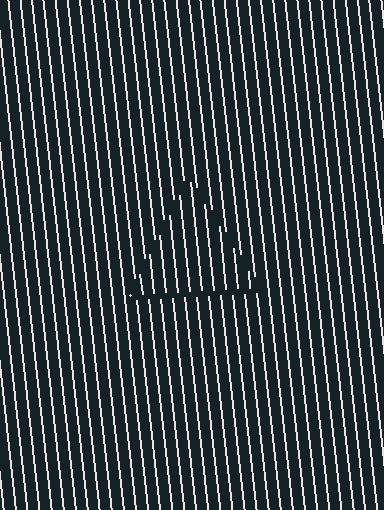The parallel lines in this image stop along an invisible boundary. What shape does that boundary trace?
An illusory triangle. The interior of the shape contains the same grating, shifted by half a period — the contour is defined by the phase discontinuity where line-ends from the inner and outer gratings abut.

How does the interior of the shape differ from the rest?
The interior of the shape contains the same grating, shifted by half a period — the contour is defined by the phase discontinuity where line-ends from the inner and outer gratings abut.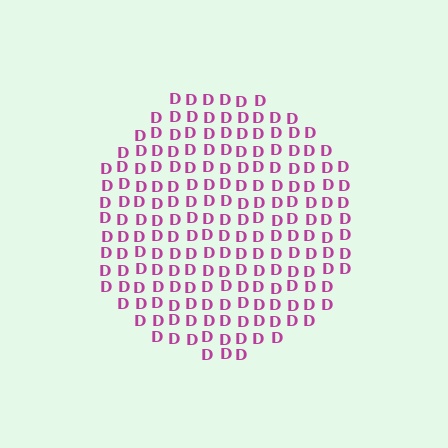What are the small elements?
The small elements are letter D's.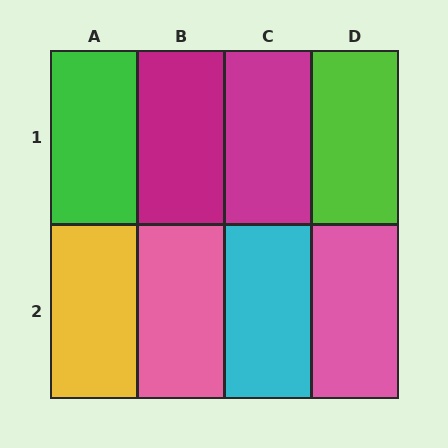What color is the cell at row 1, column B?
Magenta.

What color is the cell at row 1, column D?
Lime.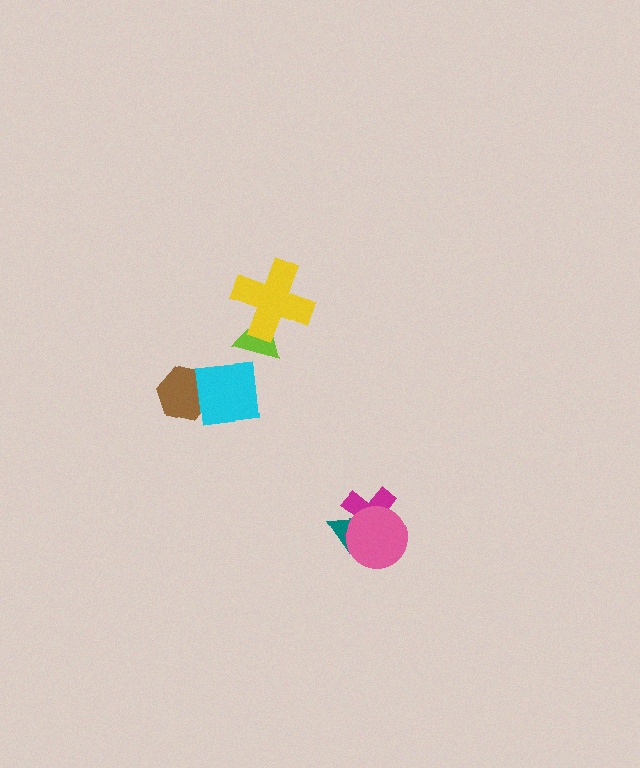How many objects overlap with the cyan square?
1 object overlaps with the cyan square.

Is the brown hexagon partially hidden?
Yes, it is partially covered by another shape.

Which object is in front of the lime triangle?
The yellow cross is in front of the lime triangle.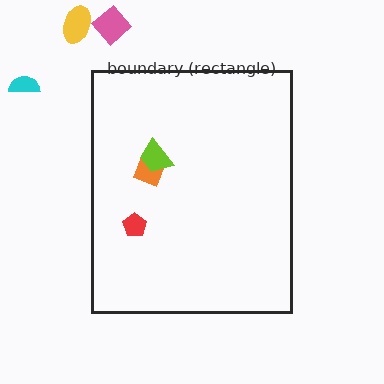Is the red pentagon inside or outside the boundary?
Inside.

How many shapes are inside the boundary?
3 inside, 3 outside.